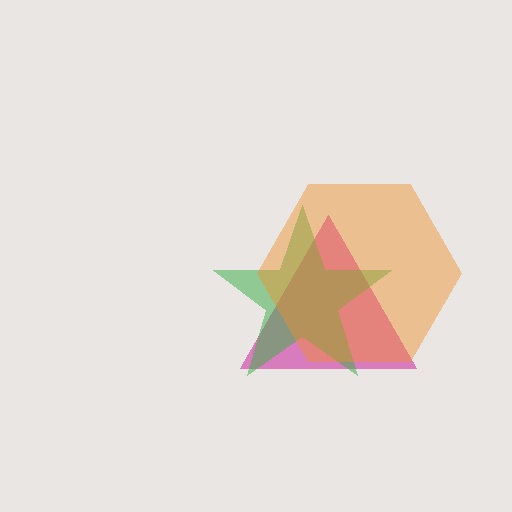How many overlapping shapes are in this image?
There are 3 overlapping shapes in the image.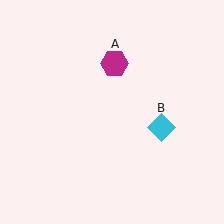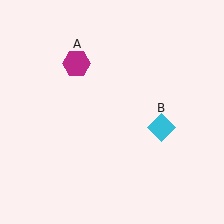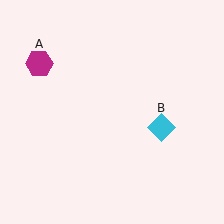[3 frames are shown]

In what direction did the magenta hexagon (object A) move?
The magenta hexagon (object A) moved left.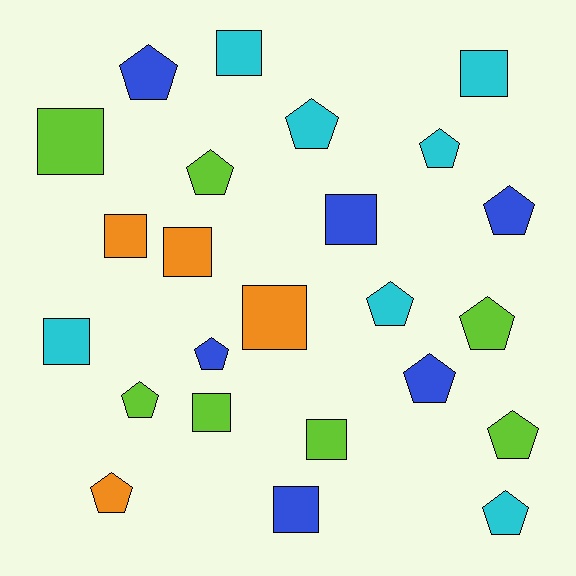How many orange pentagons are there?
There is 1 orange pentagon.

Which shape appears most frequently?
Pentagon, with 13 objects.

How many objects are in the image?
There are 24 objects.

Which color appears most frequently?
Cyan, with 7 objects.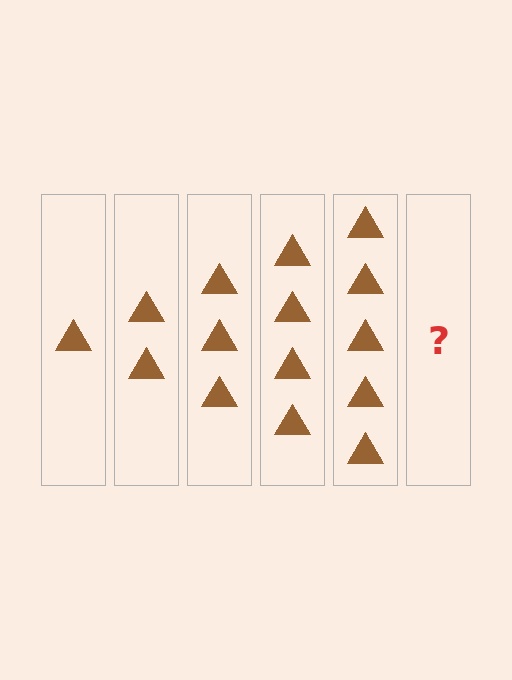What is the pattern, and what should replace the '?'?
The pattern is that each step adds one more triangle. The '?' should be 6 triangles.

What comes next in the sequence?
The next element should be 6 triangles.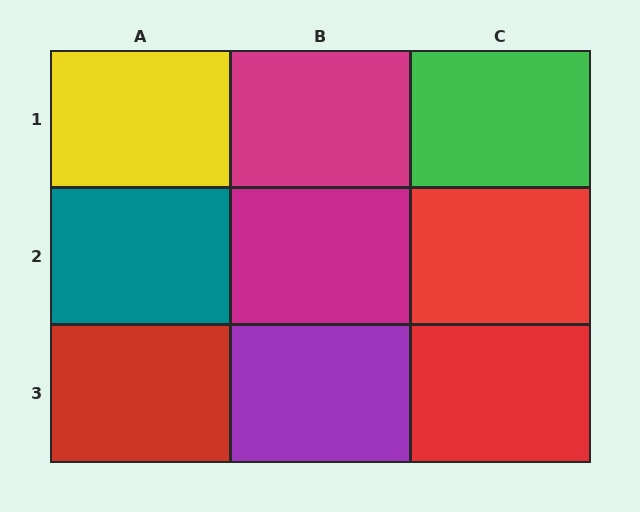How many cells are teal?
1 cell is teal.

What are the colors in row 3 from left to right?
Red, purple, red.